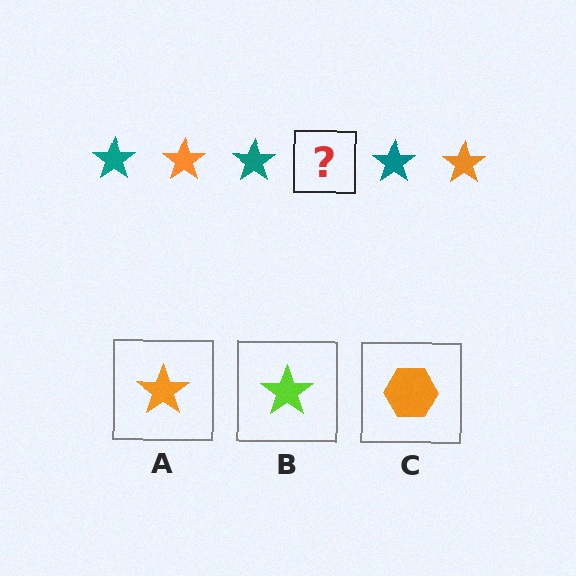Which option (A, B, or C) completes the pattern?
A.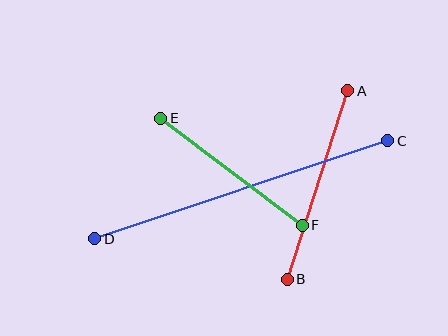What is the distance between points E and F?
The distance is approximately 177 pixels.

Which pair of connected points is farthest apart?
Points C and D are farthest apart.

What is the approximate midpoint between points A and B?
The midpoint is at approximately (317, 185) pixels.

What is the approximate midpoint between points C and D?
The midpoint is at approximately (241, 190) pixels.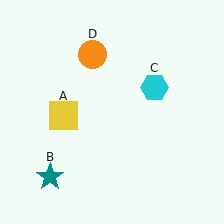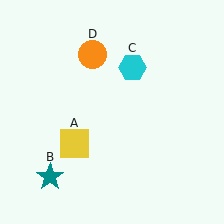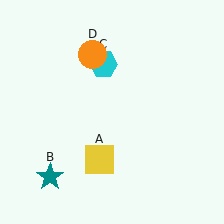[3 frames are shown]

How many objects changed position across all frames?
2 objects changed position: yellow square (object A), cyan hexagon (object C).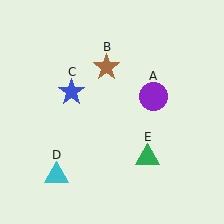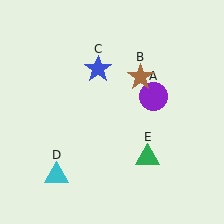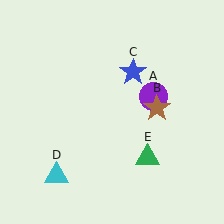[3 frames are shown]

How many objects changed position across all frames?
2 objects changed position: brown star (object B), blue star (object C).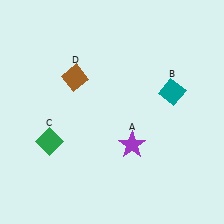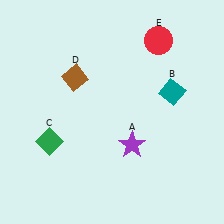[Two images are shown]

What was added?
A red circle (E) was added in Image 2.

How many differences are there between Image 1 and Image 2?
There is 1 difference between the two images.